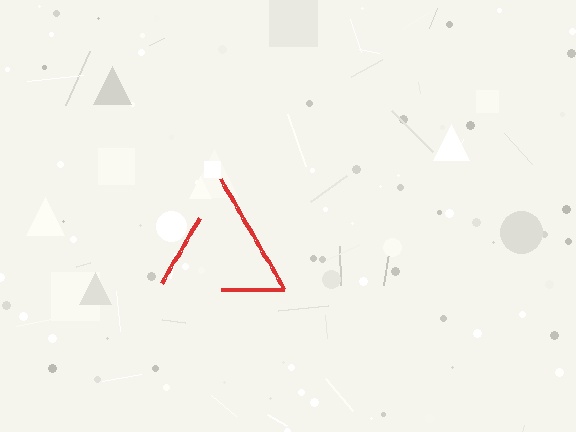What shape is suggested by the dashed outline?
The dashed outline suggests a triangle.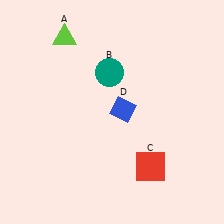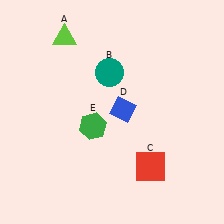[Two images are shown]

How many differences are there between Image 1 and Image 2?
There is 1 difference between the two images.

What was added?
A green hexagon (E) was added in Image 2.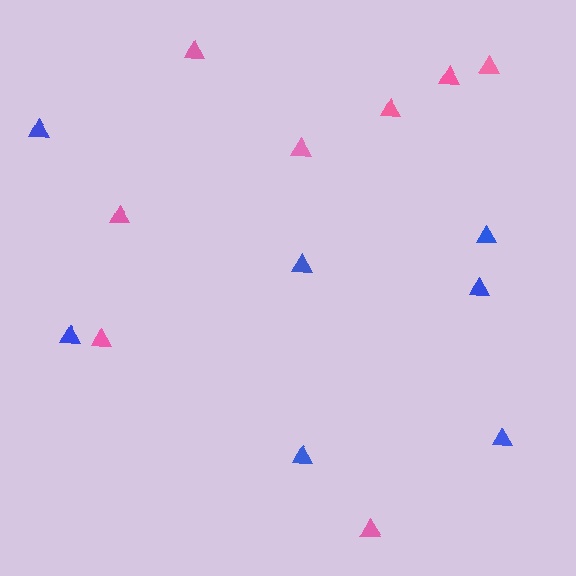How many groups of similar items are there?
There are 2 groups: one group of blue triangles (7) and one group of pink triangles (8).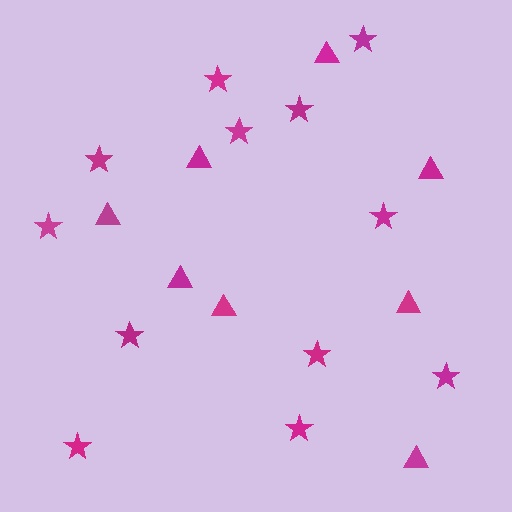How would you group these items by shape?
There are 2 groups: one group of stars (12) and one group of triangles (8).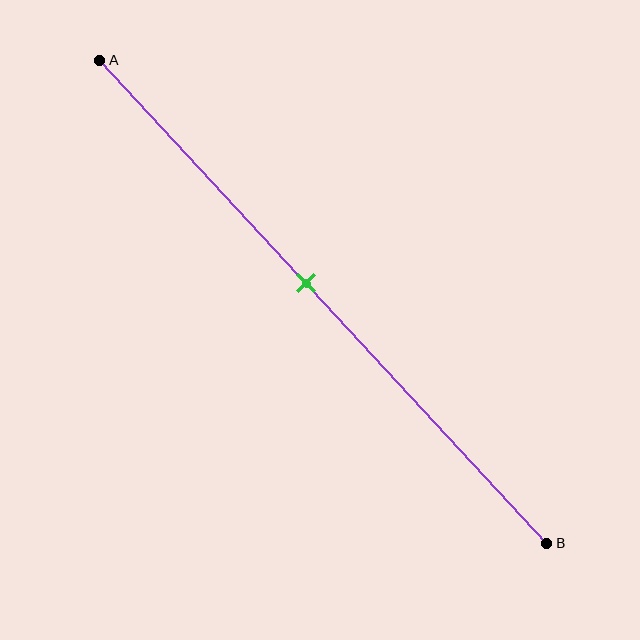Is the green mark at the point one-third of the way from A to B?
No, the mark is at about 45% from A, not at the 33% one-third point.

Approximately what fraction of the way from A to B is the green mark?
The green mark is approximately 45% of the way from A to B.